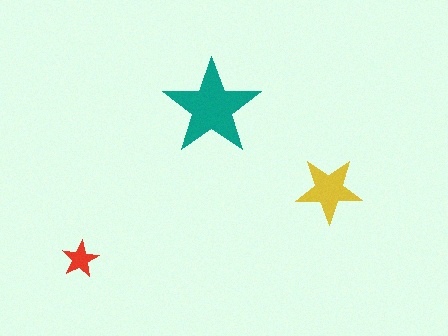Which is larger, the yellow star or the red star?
The yellow one.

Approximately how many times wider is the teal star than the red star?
About 2.5 times wider.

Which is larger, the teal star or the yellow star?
The teal one.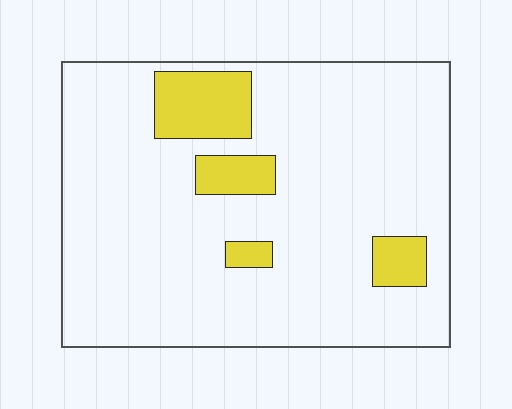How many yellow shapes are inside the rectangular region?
4.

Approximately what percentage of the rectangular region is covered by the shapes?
Approximately 15%.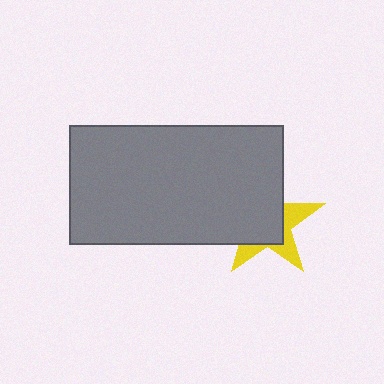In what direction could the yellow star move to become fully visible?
The yellow star could move toward the lower-right. That would shift it out from behind the gray rectangle entirely.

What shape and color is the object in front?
The object in front is a gray rectangle.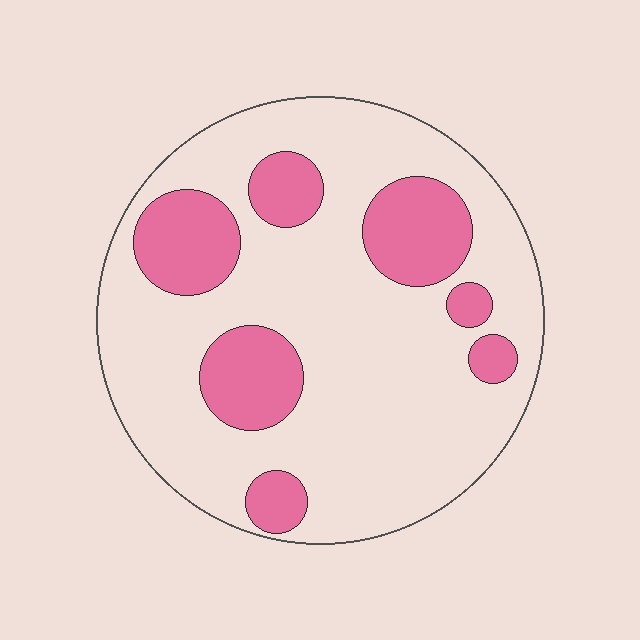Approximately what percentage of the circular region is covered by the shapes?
Approximately 25%.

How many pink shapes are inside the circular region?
7.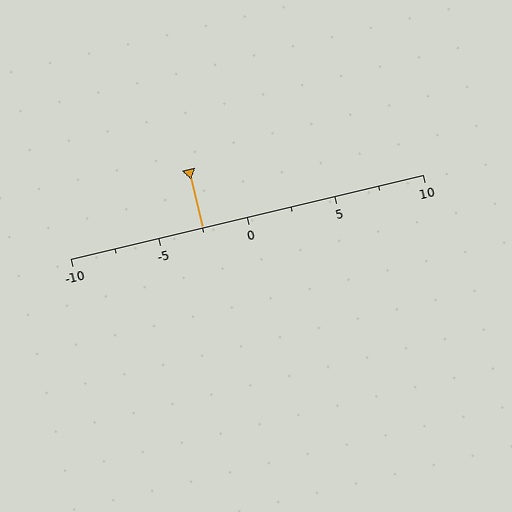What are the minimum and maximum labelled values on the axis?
The axis runs from -10 to 10.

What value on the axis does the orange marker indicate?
The marker indicates approximately -2.5.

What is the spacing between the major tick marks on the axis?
The major ticks are spaced 5 apart.